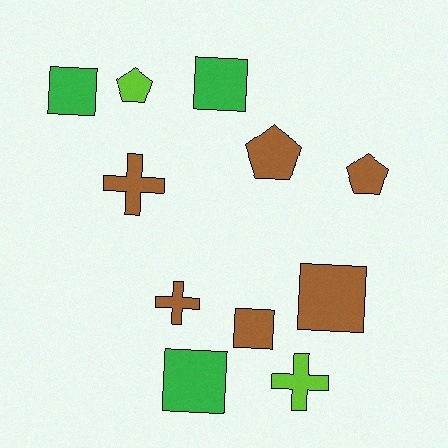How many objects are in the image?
There are 11 objects.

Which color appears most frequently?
Brown, with 6 objects.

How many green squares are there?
There are 3 green squares.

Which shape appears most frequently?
Square, with 5 objects.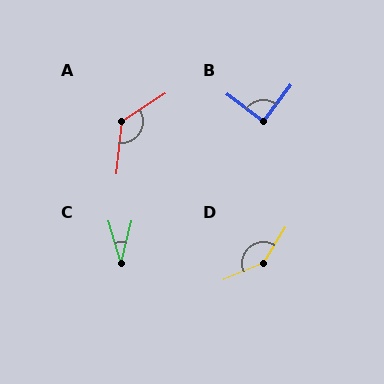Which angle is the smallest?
C, at approximately 31 degrees.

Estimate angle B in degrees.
Approximately 90 degrees.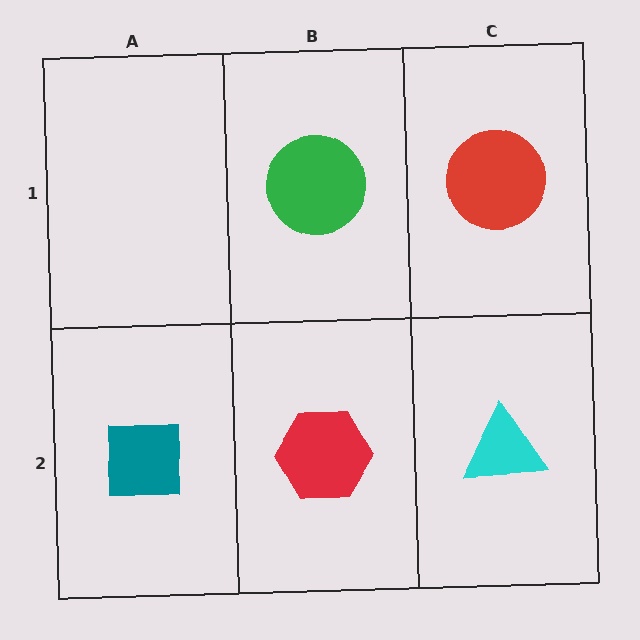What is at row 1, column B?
A green circle.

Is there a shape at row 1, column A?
No, that cell is empty.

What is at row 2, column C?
A cyan triangle.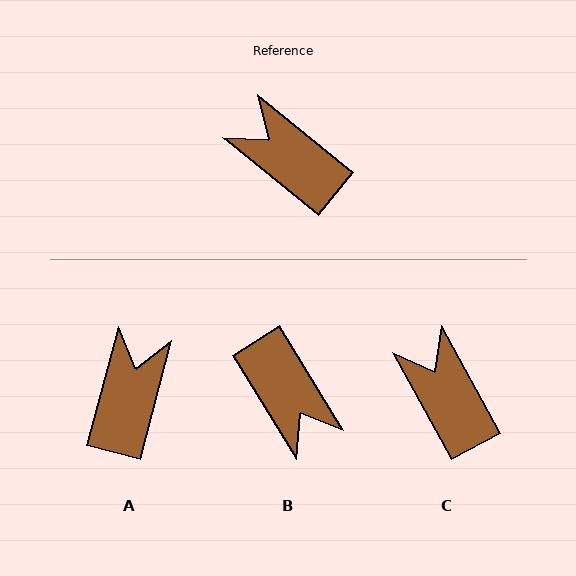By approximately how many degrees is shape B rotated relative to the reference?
Approximately 161 degrees counter-clockwise.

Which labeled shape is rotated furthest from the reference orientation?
B, about 161 degrees away.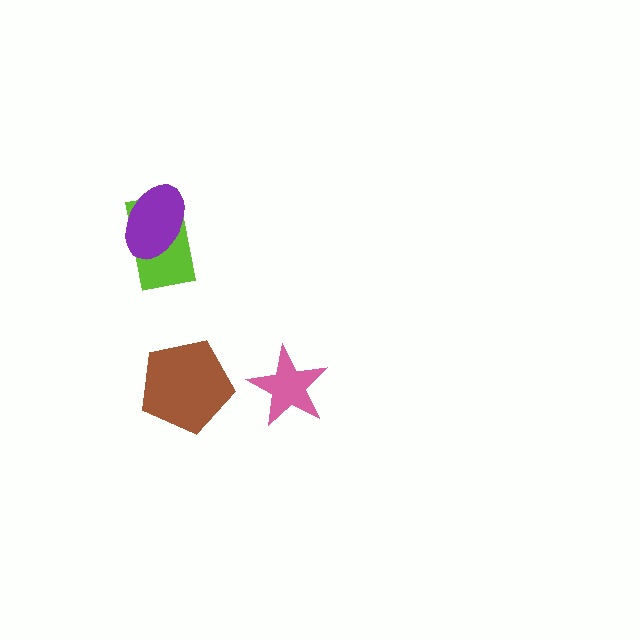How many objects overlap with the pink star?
0 objects overlap with the pink star.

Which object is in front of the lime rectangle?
The purple ellipse is in front of the lime rectangle.